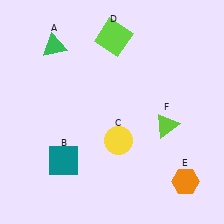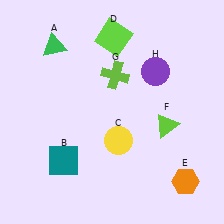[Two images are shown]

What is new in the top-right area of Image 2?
A purple circle (H) was added in the top-right area of Image 2.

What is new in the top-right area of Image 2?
A lime cross (G) was added in the top-right area of Image 2.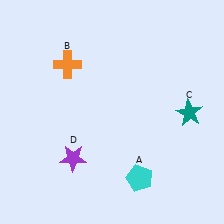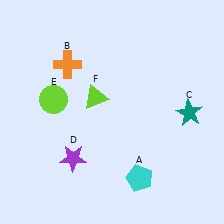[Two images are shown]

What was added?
A lime circle (E), a lime triangle (F) were added in Image 2.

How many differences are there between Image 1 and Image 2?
There are 2 differences between the two images.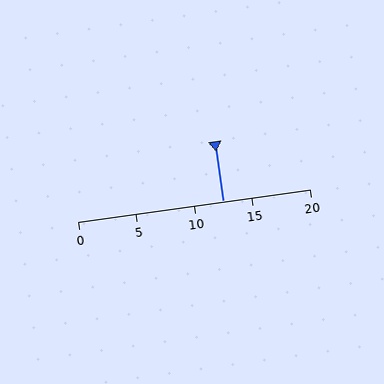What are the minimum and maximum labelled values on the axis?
The axis runs from 0 to 20.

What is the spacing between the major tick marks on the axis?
The major ticks are spaced 5 apart.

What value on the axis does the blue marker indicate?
The marker indicates approximately 12.5.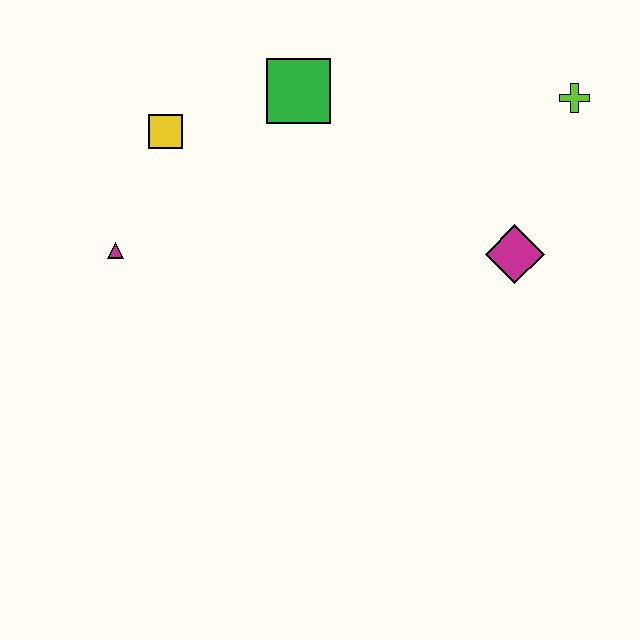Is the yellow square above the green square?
No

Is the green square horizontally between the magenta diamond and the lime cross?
No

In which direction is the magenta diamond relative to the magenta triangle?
The magenta diamond is to the right of the magenta triangle.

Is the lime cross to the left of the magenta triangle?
No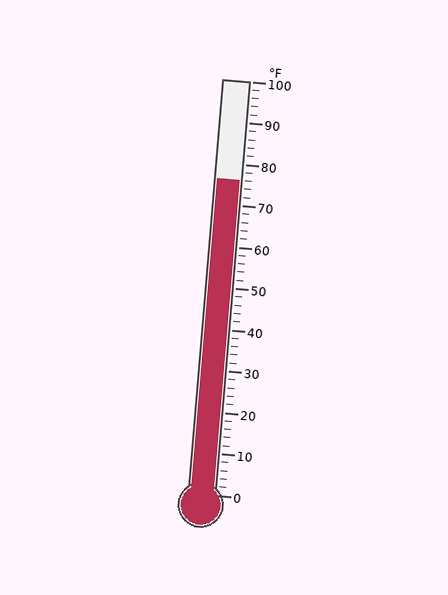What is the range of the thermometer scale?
The thermometer scale ranges from 0°F to 100°F.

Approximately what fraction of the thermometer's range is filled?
The thermometer is filled to approximately 75% of its range.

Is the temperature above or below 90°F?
The temperature is below 90°F.